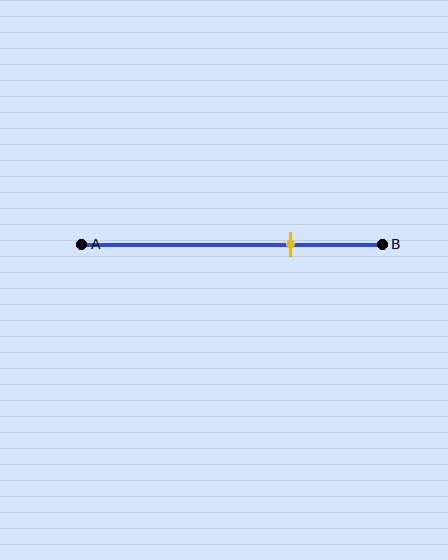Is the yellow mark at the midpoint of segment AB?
No, the mark is at about 70% from A, not at the 50% midpoint.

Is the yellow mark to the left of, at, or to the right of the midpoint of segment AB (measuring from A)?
The yellow mark is to the right of the midpoint of segment AB.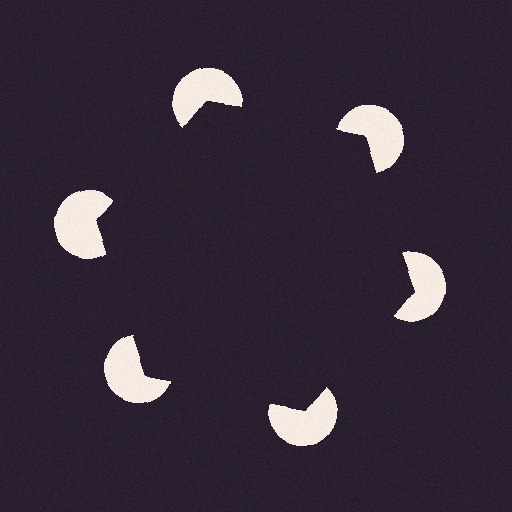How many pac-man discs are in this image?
There are 6 — one at each vertex of the illusory hexagon.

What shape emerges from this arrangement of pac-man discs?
An illusory hexagon — its edges are inferred from the aligned wedge cuts in the pac-man discs, not physically drawn.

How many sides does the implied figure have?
6 sides.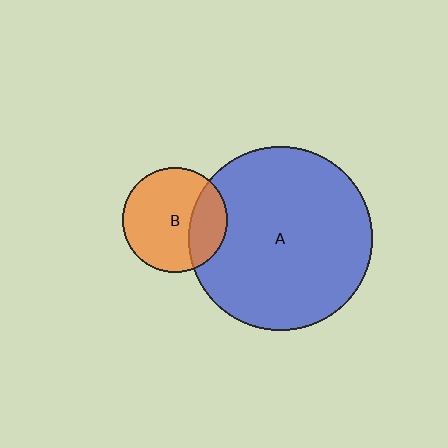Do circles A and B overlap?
Yes.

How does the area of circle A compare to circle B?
Approximately 3.0 times.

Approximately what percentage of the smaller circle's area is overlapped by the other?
Approximately 25%.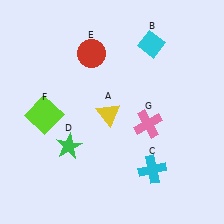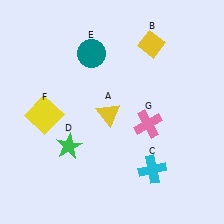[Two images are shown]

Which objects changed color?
B changed from cyan to yellow. E changed from red to teal. F changed from lime to yellow.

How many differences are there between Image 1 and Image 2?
There are 3 differences between the two images.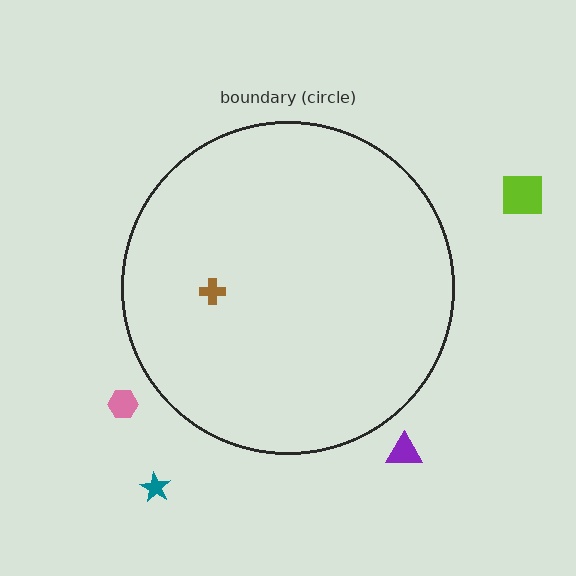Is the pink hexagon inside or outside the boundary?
Outside.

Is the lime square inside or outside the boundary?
Outside.